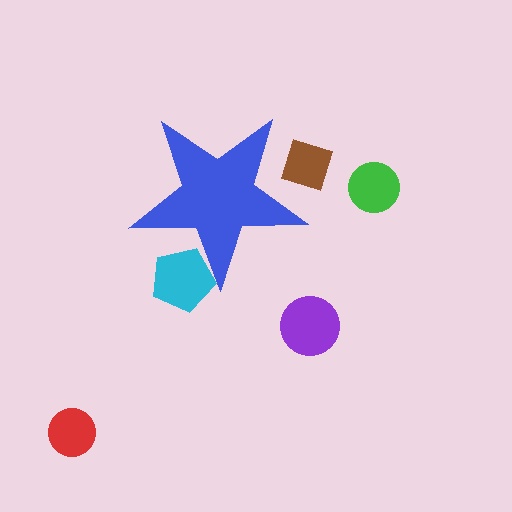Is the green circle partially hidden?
No, the green circle is fully visible.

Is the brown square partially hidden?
Yes, the brown square is partially hidden behind the blue star.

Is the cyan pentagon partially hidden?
Yes, the cyan pentagon is partially hidden behind the blue star.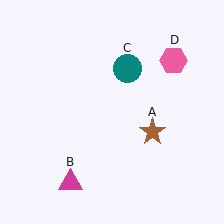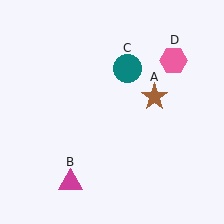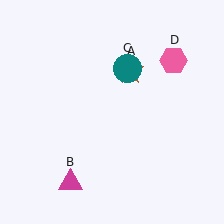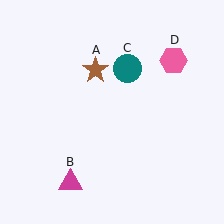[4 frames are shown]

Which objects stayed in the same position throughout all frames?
Magenta triangle (object B) and teal circle (object C) and pink hexagon (object D) remained stationary.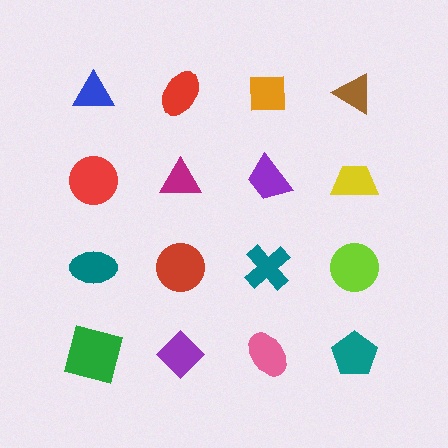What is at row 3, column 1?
A teal ellipse.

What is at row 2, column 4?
A yellow trapezoid.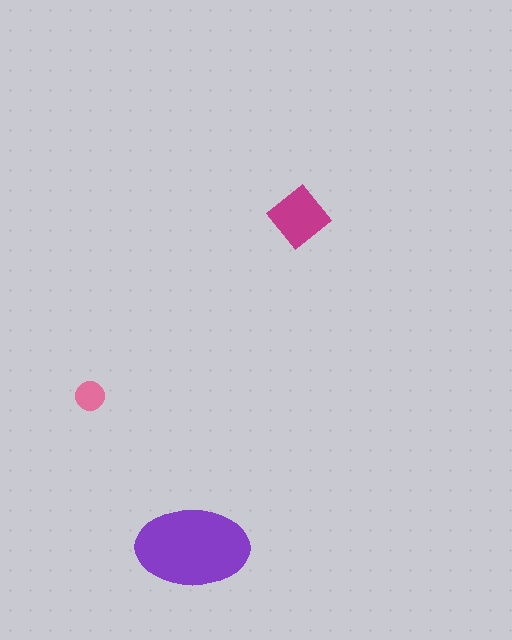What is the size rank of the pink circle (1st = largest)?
3rd.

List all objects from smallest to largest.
The pink circle, the magenta diamond, the purple ellipse.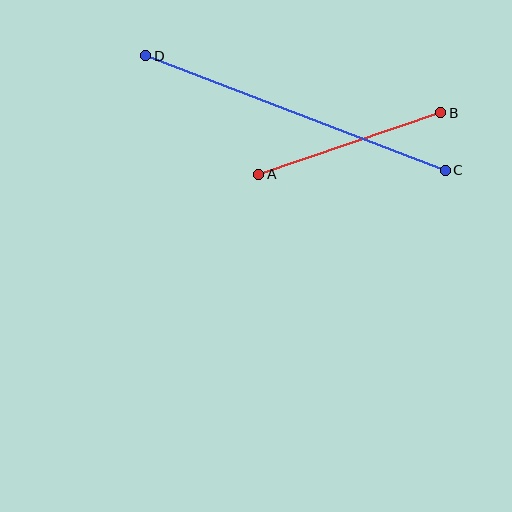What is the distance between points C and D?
The distance is approximately 320 pixels.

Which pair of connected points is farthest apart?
Points C and D are farthest apart.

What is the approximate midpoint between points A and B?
The midpoint is at approximately (350, 144) pixels.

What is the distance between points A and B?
The distance is approximately 192 pixels.